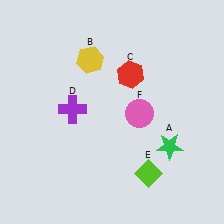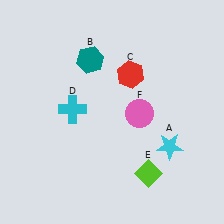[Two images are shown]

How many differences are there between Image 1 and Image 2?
There are 3 differences between the two images.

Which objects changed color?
A changed from green to cyan. B changed from yellow to teal. D changed from purple to cyan.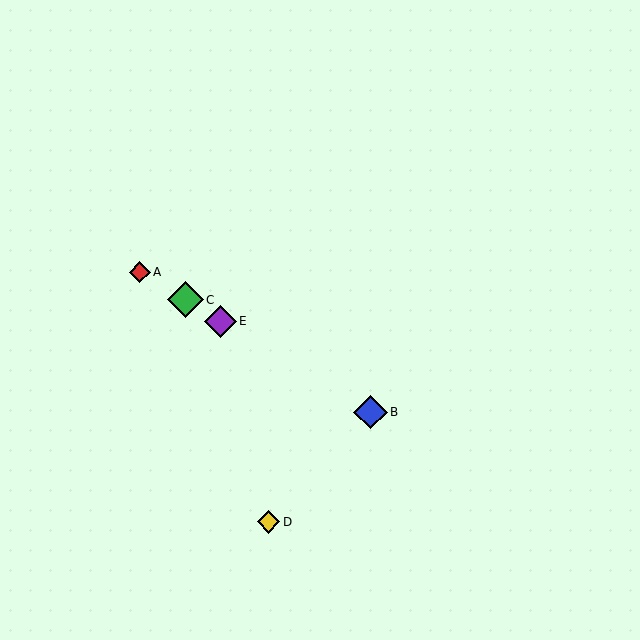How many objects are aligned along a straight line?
4 objects (A, B, C, E) are aligned along a straight line.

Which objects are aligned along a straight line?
Objects A, B, C, E are aligned along a straight line.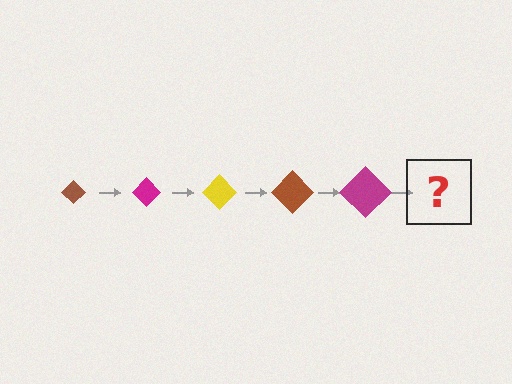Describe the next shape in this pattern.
It should be a yellow diamond, larger than the previous one.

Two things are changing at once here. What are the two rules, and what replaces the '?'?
The two rules are that the diamond grows larger each step and the color cycles through brown, magenta, and yellow. The '?' should be a yellow diamond, larger than the previous one.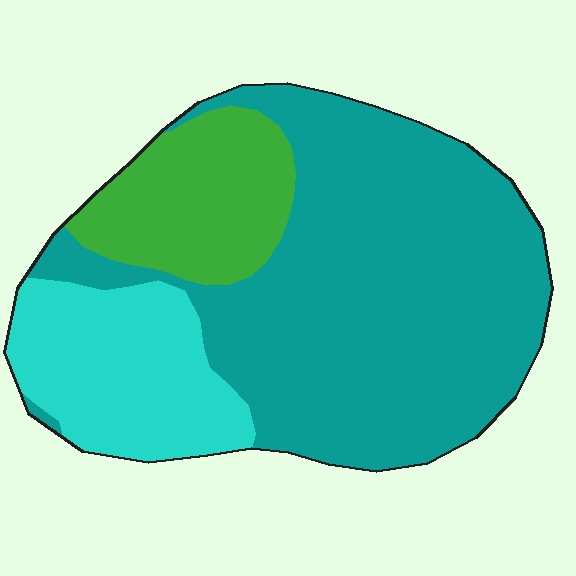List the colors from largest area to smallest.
From largest to smallest: teal, cyan, green.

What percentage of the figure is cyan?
Cyan takes up about one fifth (1/5) of the figure.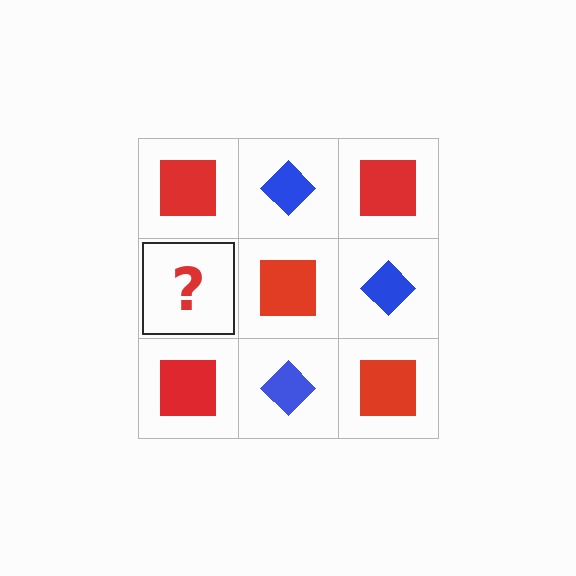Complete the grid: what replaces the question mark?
The question mark should be replaced with a blue diamond.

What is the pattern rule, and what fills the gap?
The rule is that it alternates red square and blue diamond in a checkerboard pattern. The gap should be filled with a blue diamond.